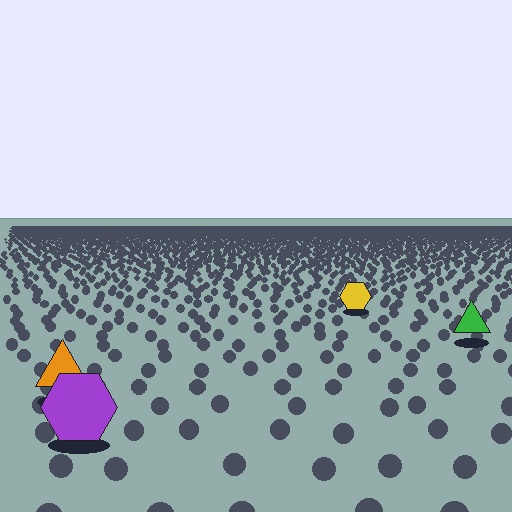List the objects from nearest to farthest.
From nearest to farthest: the purple hexagon, the orange triangle, the green triangle, the yellow hexagon.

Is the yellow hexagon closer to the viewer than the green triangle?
No. The green triangle is closer — you can tell from the texture gradient: the ground texture is coarser near it.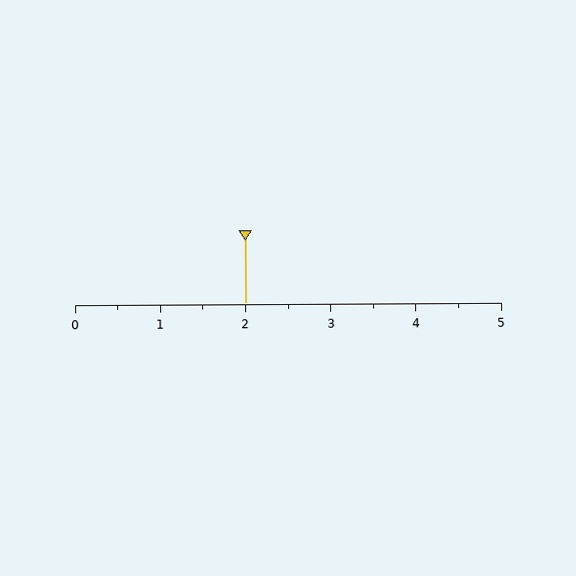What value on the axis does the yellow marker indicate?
The marker indicates approximately 2.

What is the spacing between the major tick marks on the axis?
The major ticks are spaced 1 apart.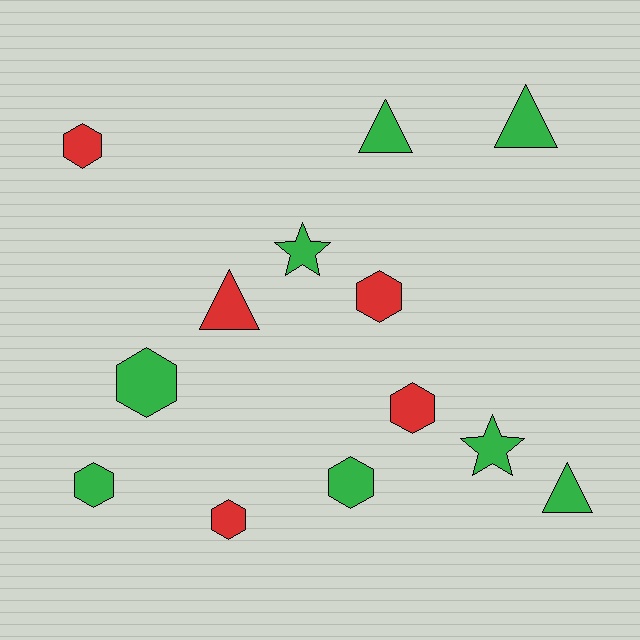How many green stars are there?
There are 2 green stars.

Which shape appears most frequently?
Hexagon, with 7 objects.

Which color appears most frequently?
Green, with 8 objects.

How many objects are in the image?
There are 13 objects.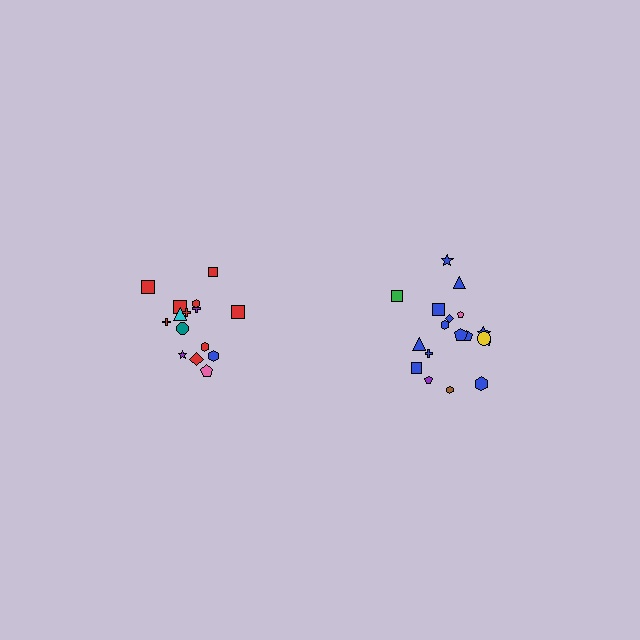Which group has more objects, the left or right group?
The right group.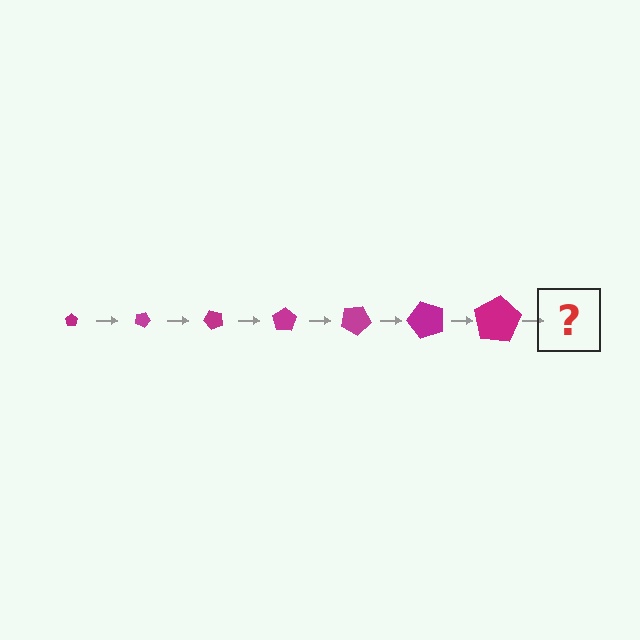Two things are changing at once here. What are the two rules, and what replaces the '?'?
The two rules are that the pentagon grows larger each step and it rotates 25 degrees each step. The '?' should be a pentagon, larger than the previous one and rotated 175 degrees from the start.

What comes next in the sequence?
The next element should be a pentagon, larger than the previous one and rotated 175 degrees from the start.